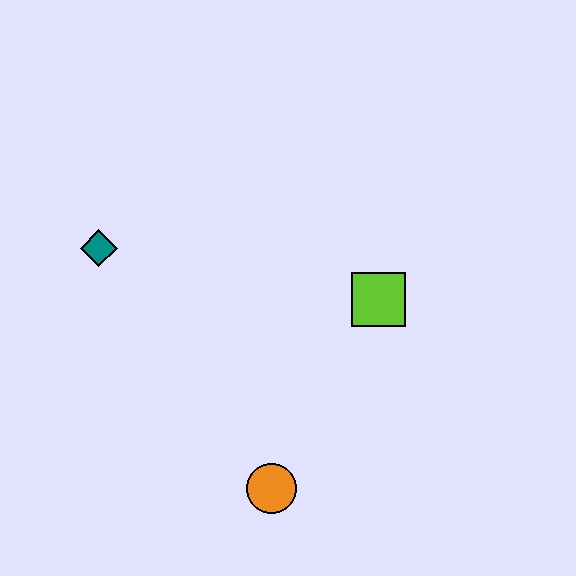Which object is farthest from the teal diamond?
The orange circle is farthest from the teal diamond.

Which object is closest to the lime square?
The orange circle is closest to the lime square.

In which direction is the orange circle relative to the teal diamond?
The orange circle is below the teal diamond.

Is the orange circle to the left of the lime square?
Yes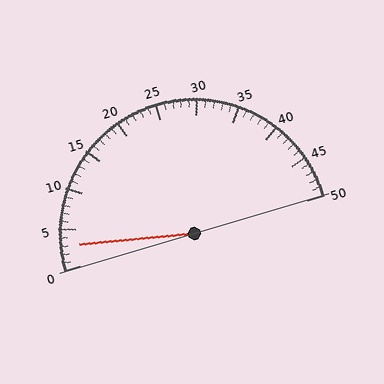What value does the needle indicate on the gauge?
The needle indicates approximately 3.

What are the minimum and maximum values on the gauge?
The gauge ranges from 0 to 50.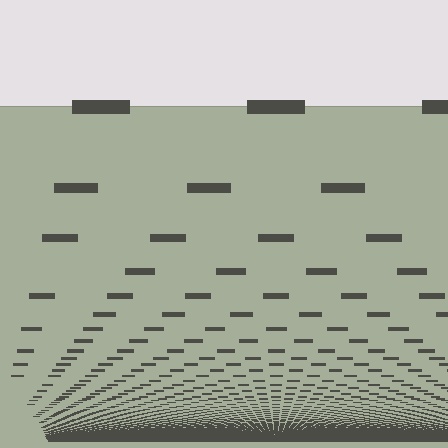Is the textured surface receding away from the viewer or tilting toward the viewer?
The surface appears to tilt toward the viewer. Texture elements get larger and sparser toward the top.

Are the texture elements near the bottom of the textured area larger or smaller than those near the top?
Smaller. The gradient is inverted — elements near the bottom are smaller and denser.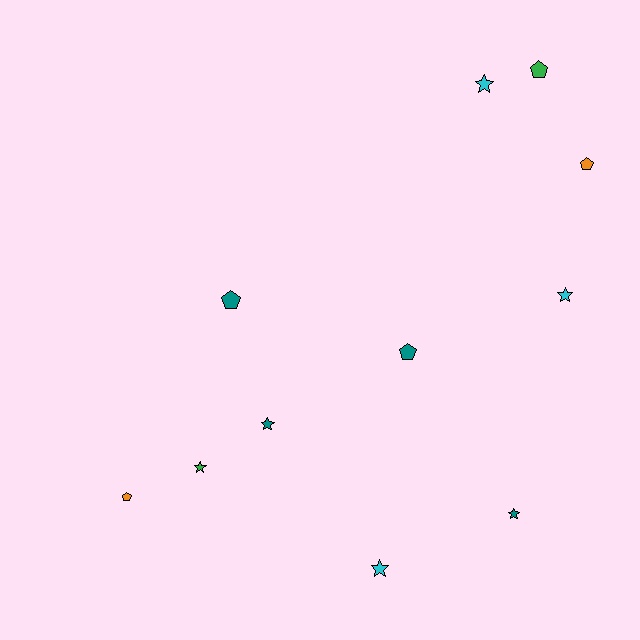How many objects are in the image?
There are 11 objects.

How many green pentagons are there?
There is 1 green pentagon.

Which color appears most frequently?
Teal, with 4 objects.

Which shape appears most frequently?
Star, with 6 objects.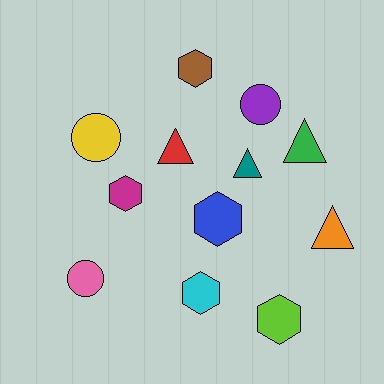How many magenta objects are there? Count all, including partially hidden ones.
There is 1 magenta object.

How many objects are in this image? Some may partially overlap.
There are 12 objects.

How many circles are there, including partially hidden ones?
There are 3 circles.